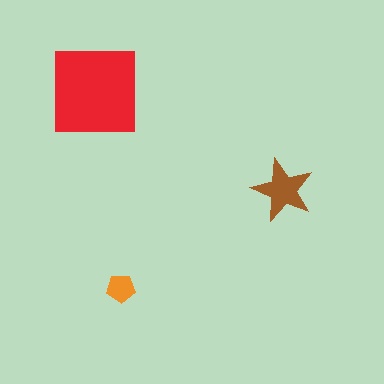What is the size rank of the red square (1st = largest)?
1st.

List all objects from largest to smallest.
The red square, the brown star, the orange pentagon.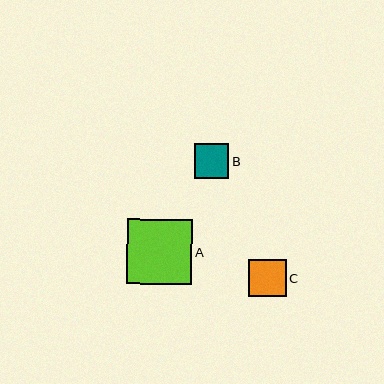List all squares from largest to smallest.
From largest to smallest: A, C, B.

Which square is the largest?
Square A is the largest with a size of approximately 65 pixels.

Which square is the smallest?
Square B is the smallest with a size of approximately 35 pixels.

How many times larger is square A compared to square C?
Square A is approximately 1.7 times the size of square C.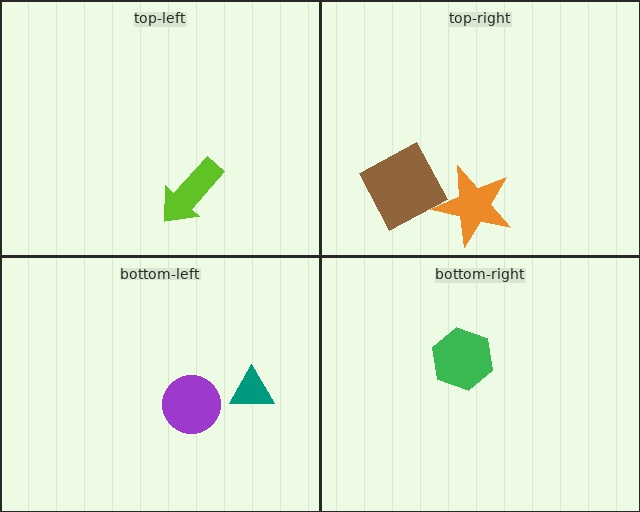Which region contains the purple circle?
The bottom-left region.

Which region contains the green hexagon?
The bottom-right region.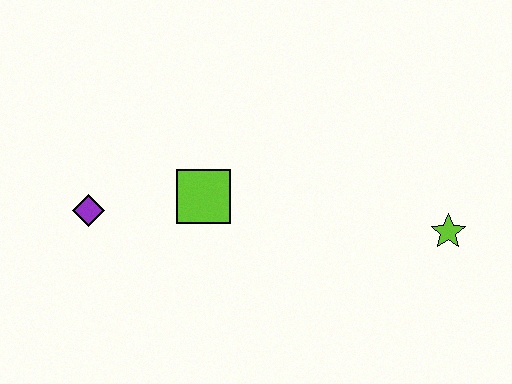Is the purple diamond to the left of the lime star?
Yes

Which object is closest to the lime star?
The lime square is closest to the lime star.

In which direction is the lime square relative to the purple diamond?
The lime square is to the right of the purple diamond.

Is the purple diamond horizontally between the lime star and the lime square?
No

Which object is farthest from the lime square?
The lime star is farthest from the lime square.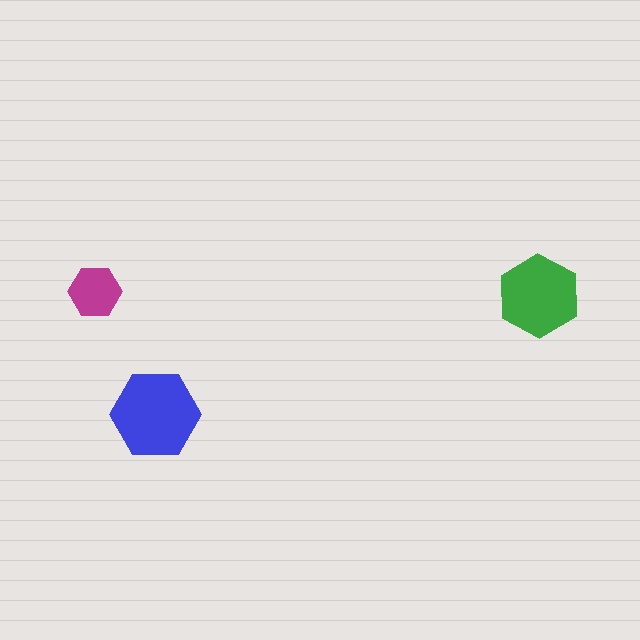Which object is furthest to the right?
The green hexagon is rightmost.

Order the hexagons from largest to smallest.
the blue one, the green one, the magenta one.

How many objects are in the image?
There are 3 objects in the image.